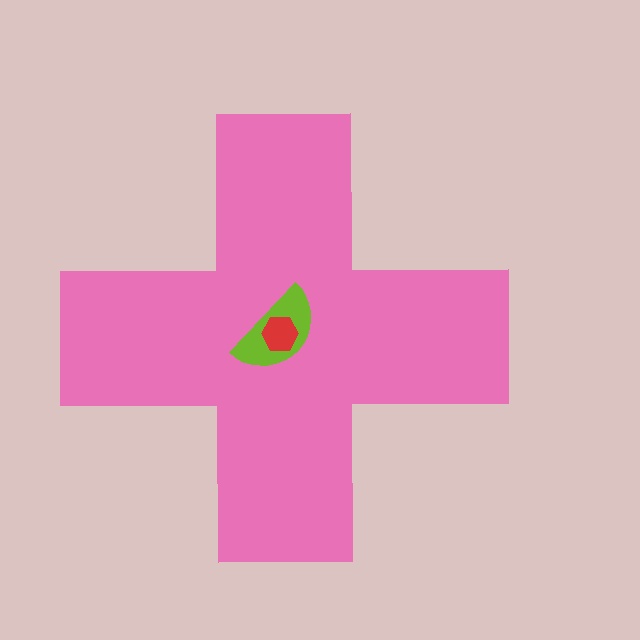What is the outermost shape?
The pink cross.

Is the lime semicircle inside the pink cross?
Yes.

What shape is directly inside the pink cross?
The lime semicircle.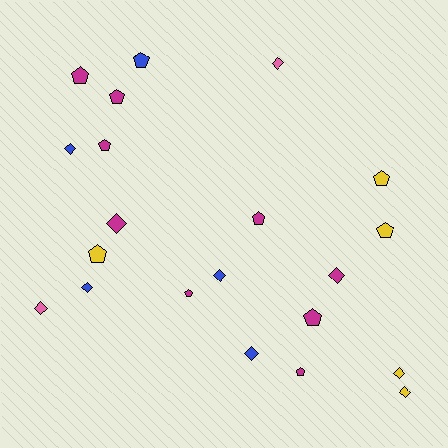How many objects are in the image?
There are 21 objects.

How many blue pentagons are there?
There is 1 blue pentagon.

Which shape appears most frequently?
Pentagon, with 11 objects.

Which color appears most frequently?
Magenta, with 9 objects.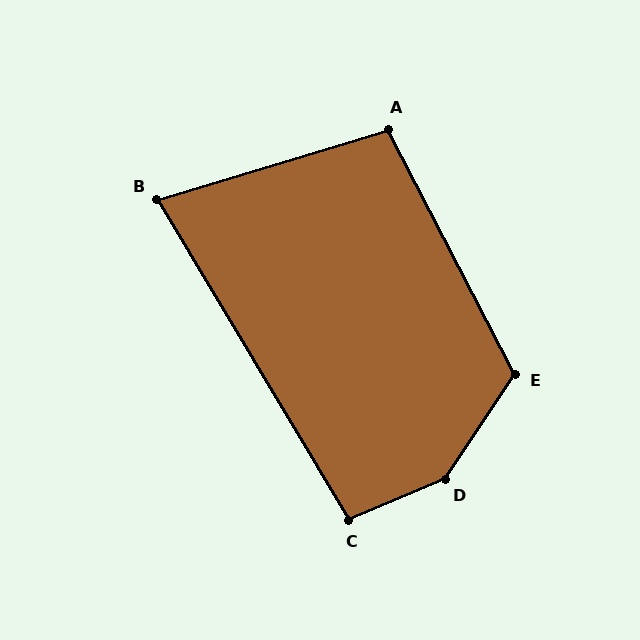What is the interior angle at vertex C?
Approximately 98 degrees (obtuse).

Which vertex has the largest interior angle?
D, at approximately 147 degrees.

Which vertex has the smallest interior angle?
B, at approximately 76 degrees.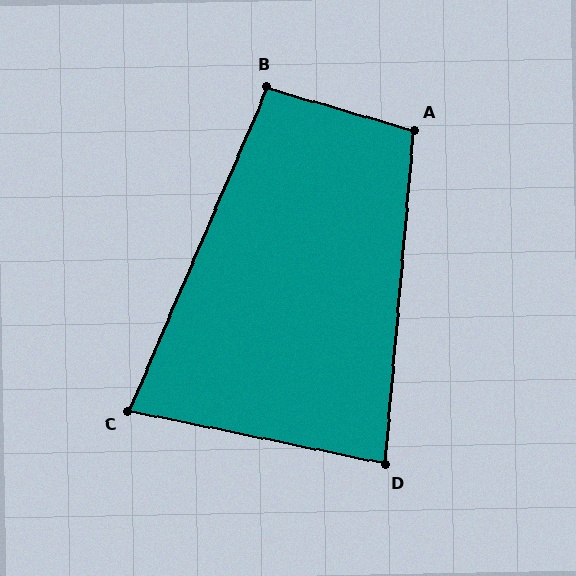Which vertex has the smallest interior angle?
C, at approximately 79 degrees.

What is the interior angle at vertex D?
Approximately 83 degrees (acute).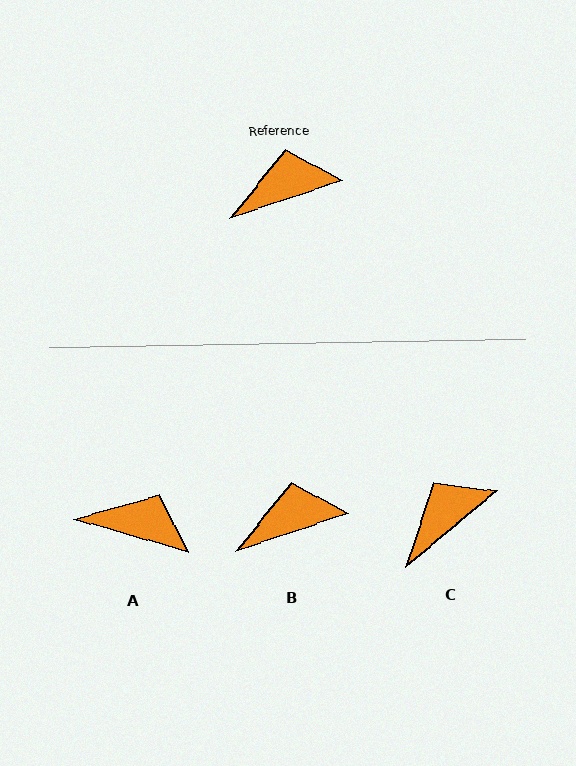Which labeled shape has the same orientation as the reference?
B.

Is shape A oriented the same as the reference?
No, it is off by about 35 degrees.